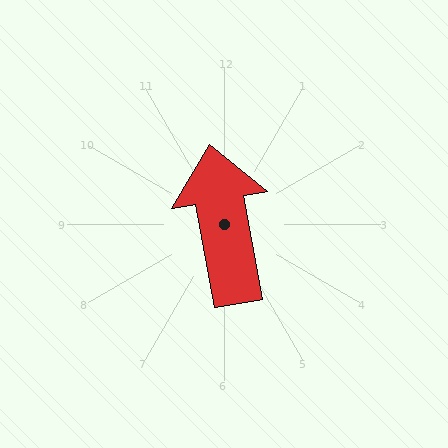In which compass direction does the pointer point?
North.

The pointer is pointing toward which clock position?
Roughly 12 o'clock.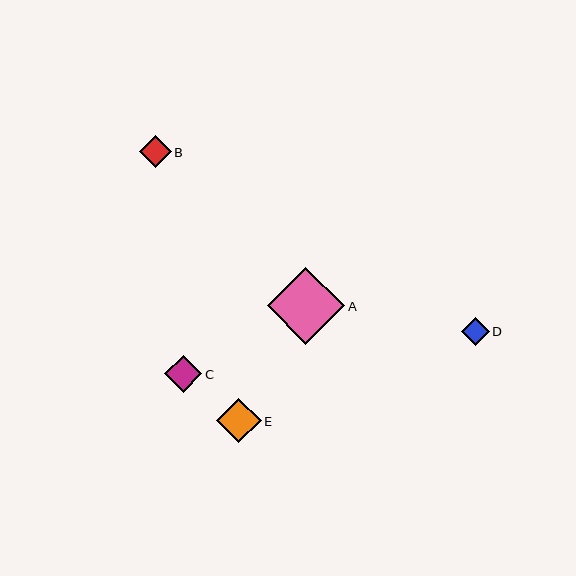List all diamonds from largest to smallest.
From largest to smallest: A, E, C, B, D.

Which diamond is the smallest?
Diamond D is the smallest with a size of approximately 27 pixels.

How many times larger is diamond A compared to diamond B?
Diamond A is approximately 2.4 times the size of diamond B.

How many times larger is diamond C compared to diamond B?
Diamond C is approximately 1.2 times the size of diamond B.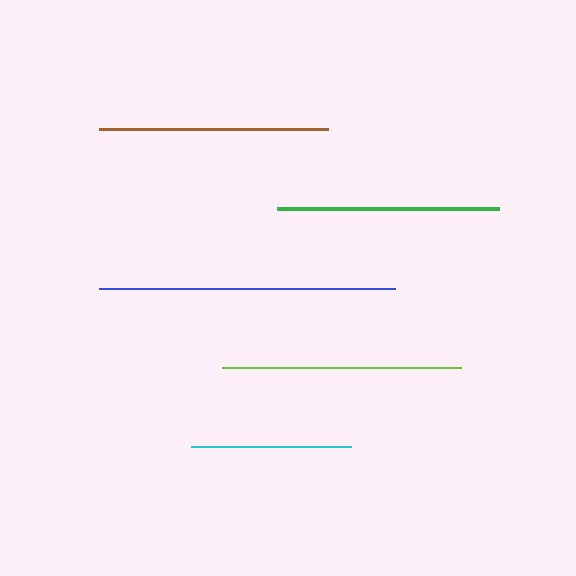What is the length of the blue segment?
The blue segment is approximately 295 pixels long.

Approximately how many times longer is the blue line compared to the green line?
The blue line is approximately 1.3 times the length of the green line.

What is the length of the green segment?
The green segment is approximately 222 pixels long.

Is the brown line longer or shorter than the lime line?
The lime line is longer than the brown line.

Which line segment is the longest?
The blue line is the longest at approximately 295 pixels.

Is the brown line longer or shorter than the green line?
The brown line is longer than the green line.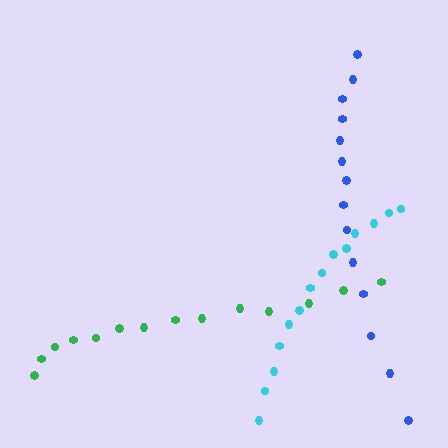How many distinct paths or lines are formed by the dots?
There are 3 distinct paths.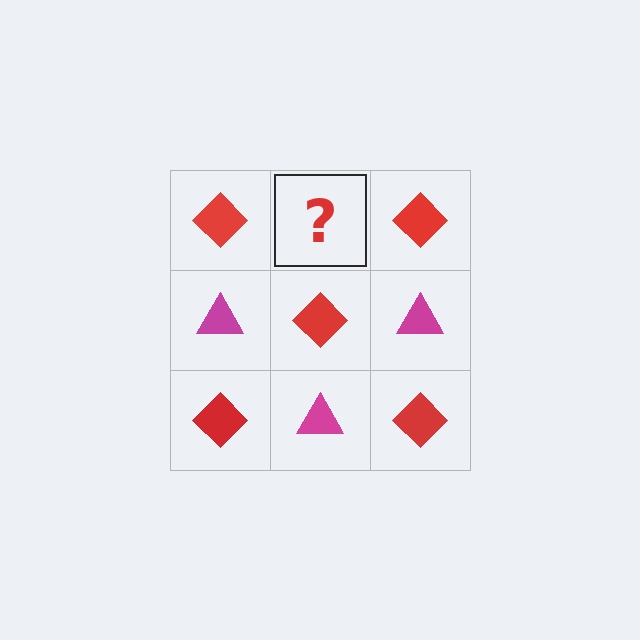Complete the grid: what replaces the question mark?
The question mark should be replaced with a magenta triangle.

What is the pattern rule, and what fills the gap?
The rule is that it alternates red diamond and magenta triangle in a checkerboard pattern. The gap should be filled with a magenta triangle.